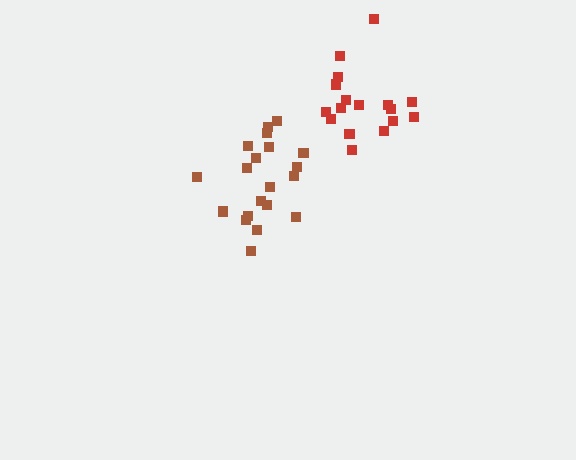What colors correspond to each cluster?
The clusters are colored: brown, red.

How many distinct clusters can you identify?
There are 2 distinct clusters.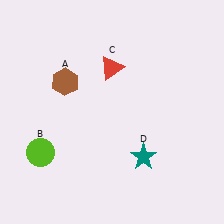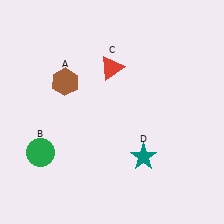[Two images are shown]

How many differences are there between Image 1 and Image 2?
There is 1 difference between the two images.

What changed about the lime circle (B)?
In Image 1, B is lime. In Image 2, it changed to green.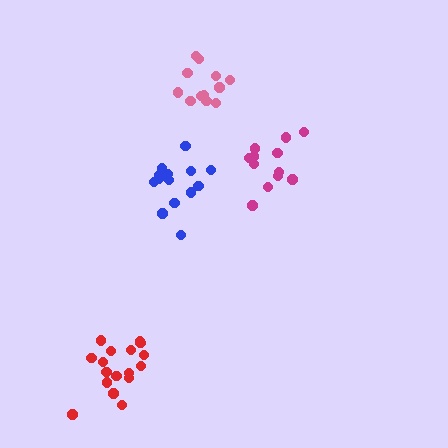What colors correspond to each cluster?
The clusters are colored: red, magenta, pink, blue.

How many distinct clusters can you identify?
There are 4 distinct clusters.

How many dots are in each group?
Group 1: 17 dots, Group 2: 12 dots, Group 3: 12 dots, Group 4: 15 dots (56 total).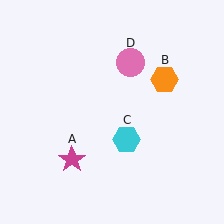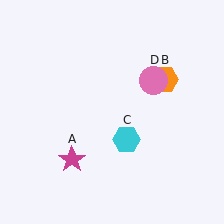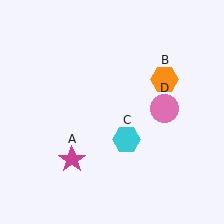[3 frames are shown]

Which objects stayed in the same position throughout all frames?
Magenta star (object A) and orange hexagon (object B) and cyan hexagon (object C) remained stationary.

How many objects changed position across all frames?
1 object changed position: pink circle (object D).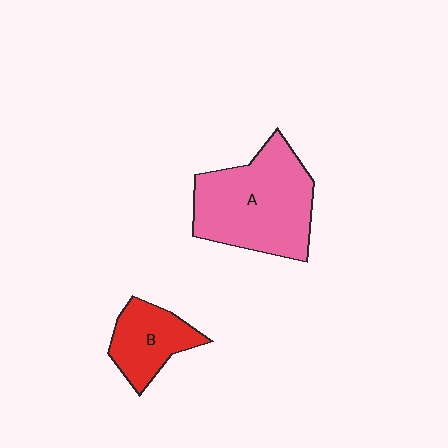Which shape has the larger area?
Shape A (pink).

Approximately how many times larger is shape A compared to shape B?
Approximately 2.1 times.